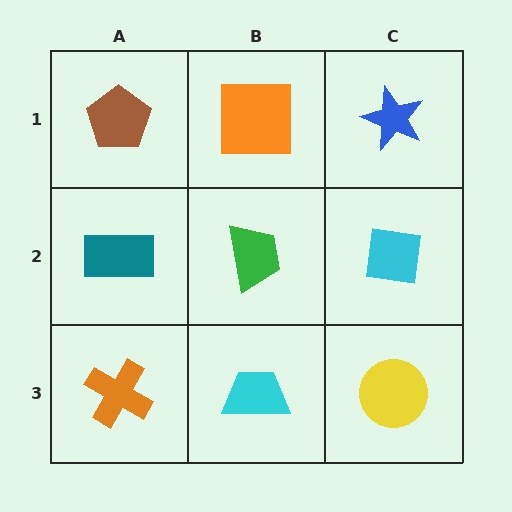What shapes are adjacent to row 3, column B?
A green trapezoid (row 2, column B), an orange cross (row 3, column A), a yellow circle (row 3, column C).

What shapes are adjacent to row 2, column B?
An orange square (row 1, column B), a cyan trapezoid (row 3, column B), a teal rectangle (row 2, column A), a cyan square (row 2, column C).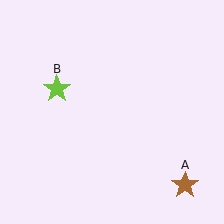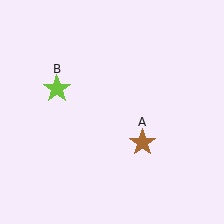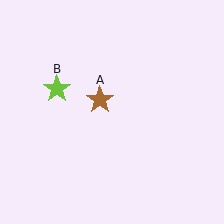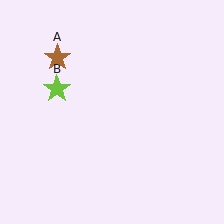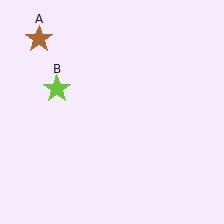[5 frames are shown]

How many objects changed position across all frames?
1 object changed position: brown star (object A).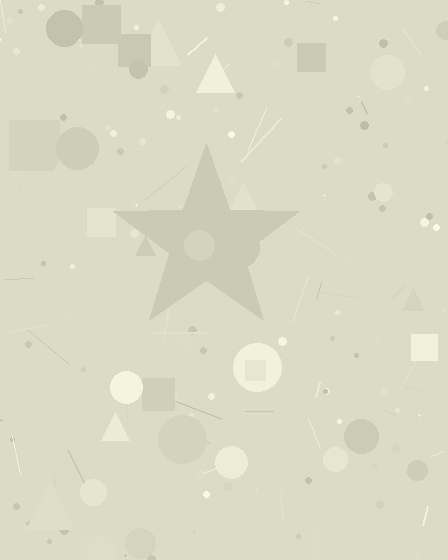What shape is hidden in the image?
A star is hidden in the image.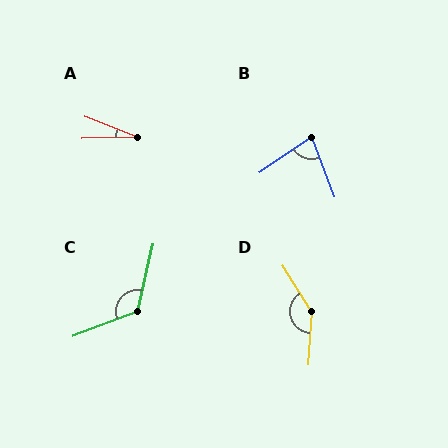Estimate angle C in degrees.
Approximately 124 degrees.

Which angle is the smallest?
A, at approximately 23 degrees.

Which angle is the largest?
D, at approximately 144 degrees.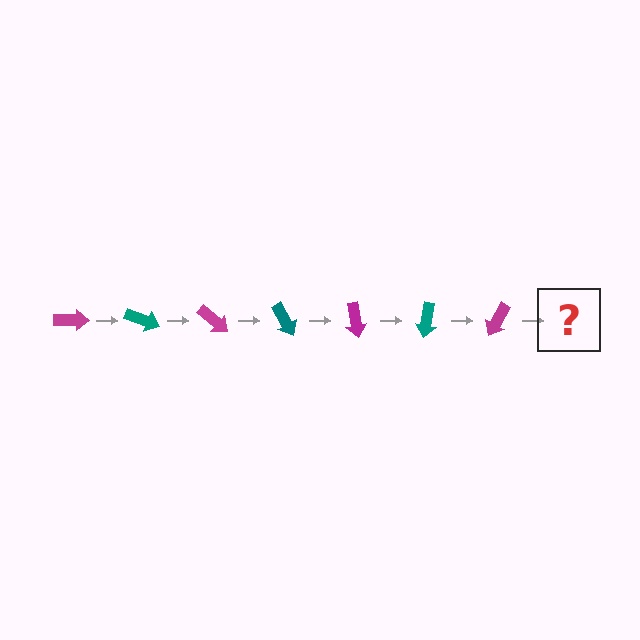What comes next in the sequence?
The next element should be a teal arrow, rotated 140 degrees from the start.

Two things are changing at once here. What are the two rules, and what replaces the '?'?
The two rules are that it rotates 20 degrees each step and the color cycles through magenta and teal. The '?' should be a teal arrow, rotated 140 degrees from the start.